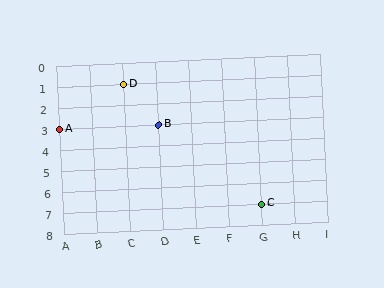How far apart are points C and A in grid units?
Points C and A are 6 columns and 4 rows apart (about 7.2 grid units diagonally).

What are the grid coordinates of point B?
Point B is at grid coordinates (D, 3).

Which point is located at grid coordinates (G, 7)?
Point C is at (G, 7).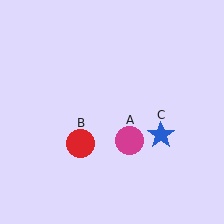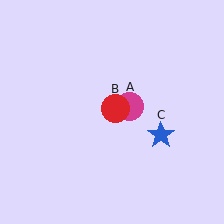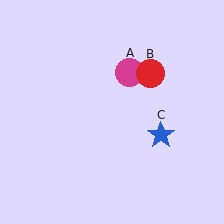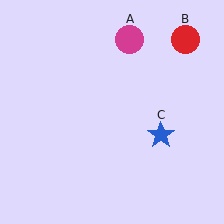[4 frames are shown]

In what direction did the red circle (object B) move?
The red circle (object B) moved up and to the right.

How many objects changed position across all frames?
2 objects changed position: magenta circle (object A), red circle (object B).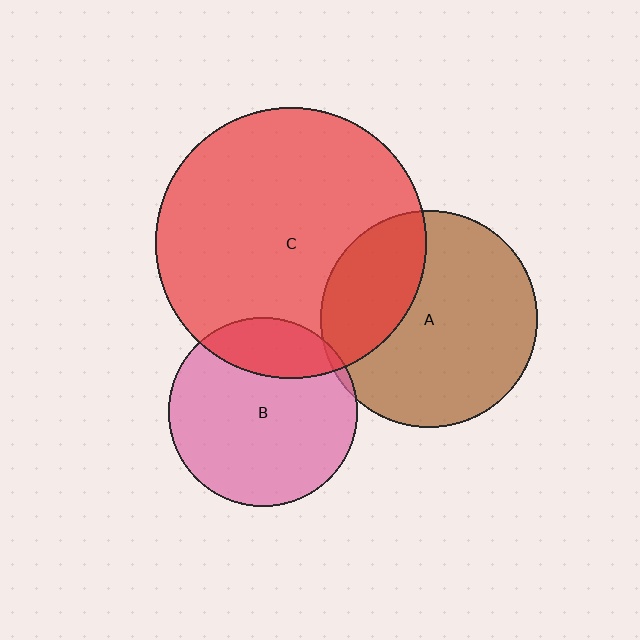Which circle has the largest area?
Circle C (red).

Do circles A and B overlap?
Yes.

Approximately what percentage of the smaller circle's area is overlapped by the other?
Approximately 5%.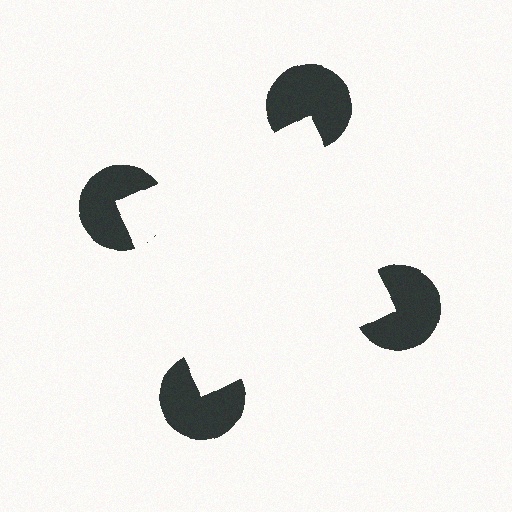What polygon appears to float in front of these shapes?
An illusory square — its edges are inferred from the aligned wedge cuts in the pac-man discs, not physically drawn.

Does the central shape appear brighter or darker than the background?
It typically appears slightly brighter than the background, even though no actual brightness change is drawn.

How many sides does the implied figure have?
4 sides.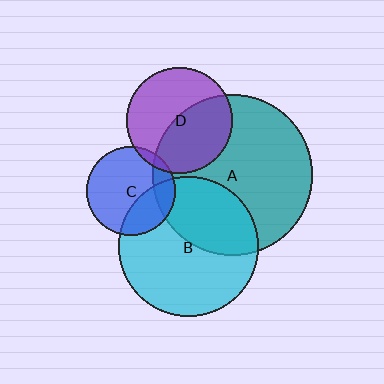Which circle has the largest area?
Circle A (teal).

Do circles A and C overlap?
Yes.